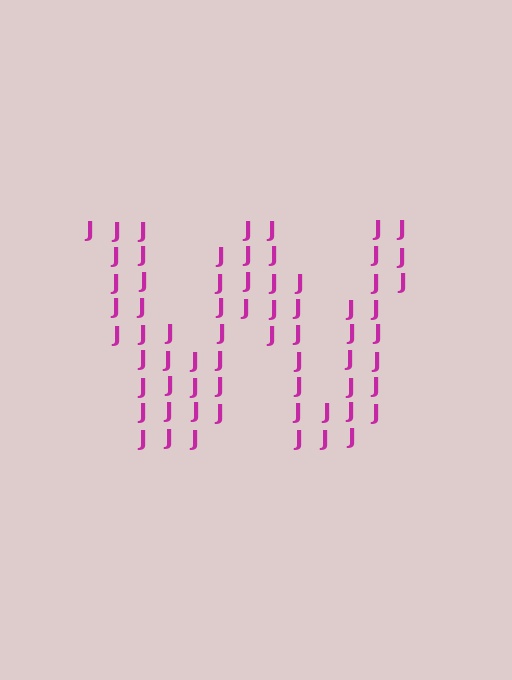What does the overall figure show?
The overall figure shows the letter W.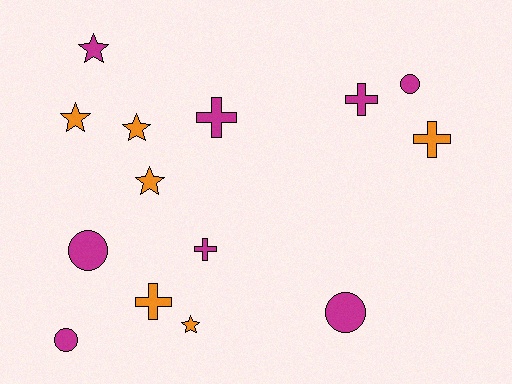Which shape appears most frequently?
Star, with 5 objects.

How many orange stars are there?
There are 4 orange stars.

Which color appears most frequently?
Magenta, with 8 objects.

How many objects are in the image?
There are 14 objects.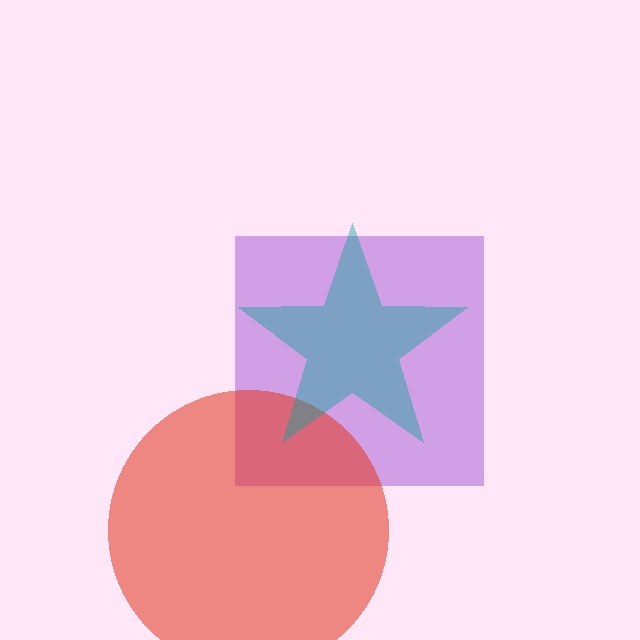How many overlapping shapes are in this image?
There are 3 overlapping shapes in the image.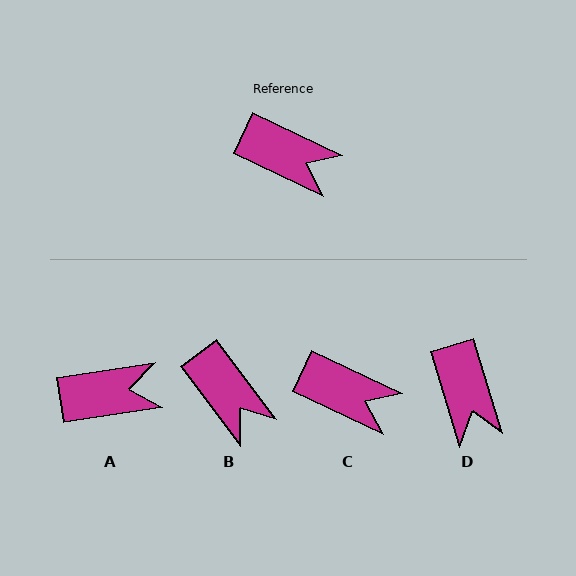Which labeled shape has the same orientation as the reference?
C.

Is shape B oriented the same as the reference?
No, it is off by about 28 degrees.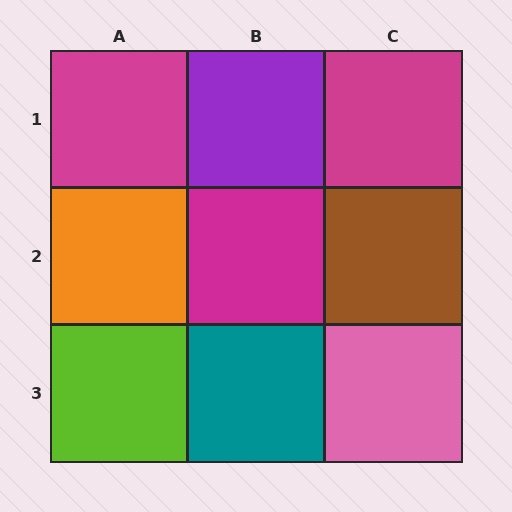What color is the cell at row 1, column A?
Magenta.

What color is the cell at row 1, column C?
Magenta.